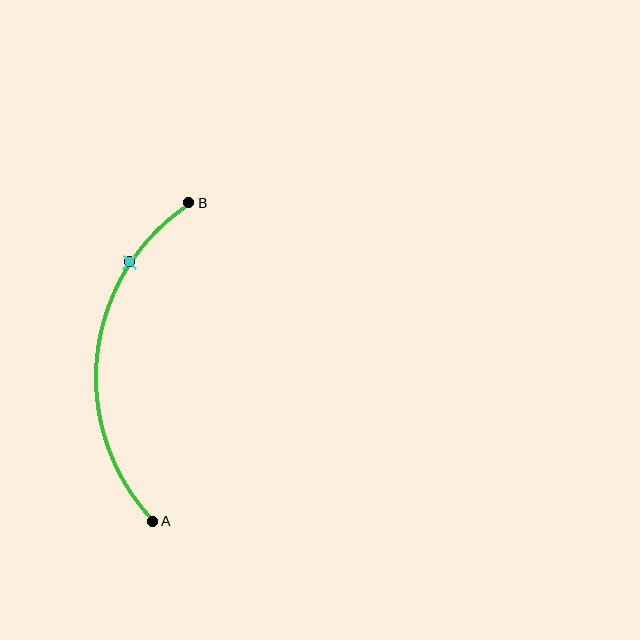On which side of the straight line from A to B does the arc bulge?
The arc bulges to the left of the straight line connecting A and B.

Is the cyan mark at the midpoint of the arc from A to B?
No. The cyan mark lies on the arc but is closer to endpoint B. The arc midpoint would be at the point on the curve equidistant along the arc from both A and B.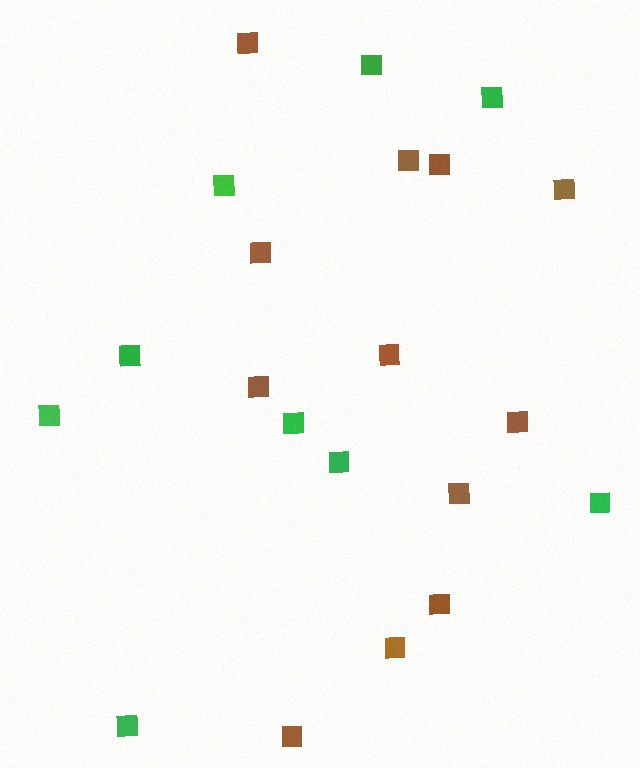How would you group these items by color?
There are 2 groups: one group of green squares (9) and one group of brown squares (12).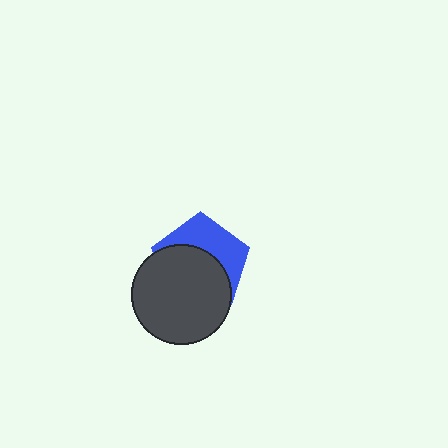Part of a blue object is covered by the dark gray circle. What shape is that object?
It is a pentagon.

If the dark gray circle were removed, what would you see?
You would see the complete blue pentagon.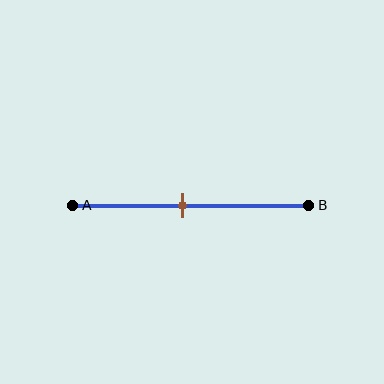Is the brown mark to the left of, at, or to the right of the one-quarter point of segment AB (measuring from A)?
The brown mark is to the right of the one-quarter point of segment AB.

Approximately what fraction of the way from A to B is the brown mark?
The brown mark is approximately 45% of the way from A to B.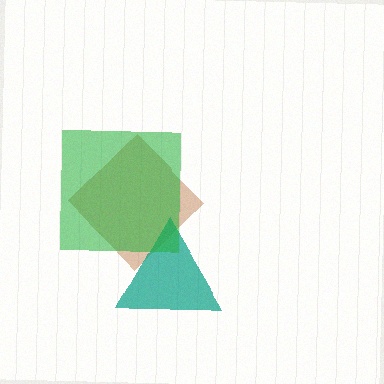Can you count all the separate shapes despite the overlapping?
Yes, there are 3 separate shapes.